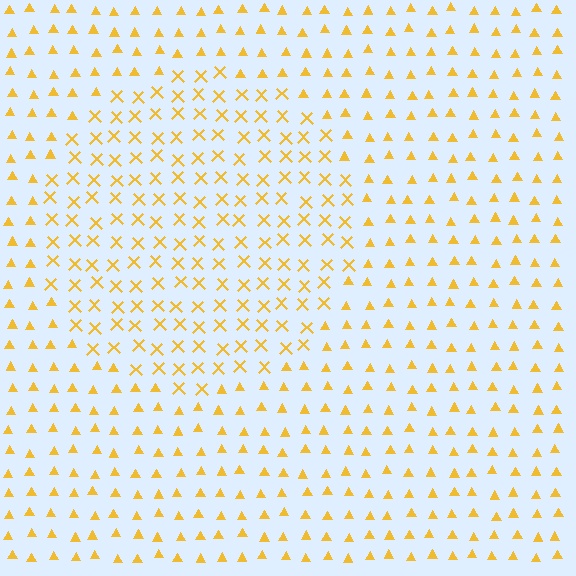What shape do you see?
I see a circle.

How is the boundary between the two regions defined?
The boundary is defined by a change in element shape: X marks inside vs. triangles outside. All elements share the same color and spacing.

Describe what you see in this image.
The image is filled with small yellow elements arranged in a uniform grid. A circle-shaped region contains X marks, while the surrounding area contains triangles. The boundary is defined purely by the change in element shape.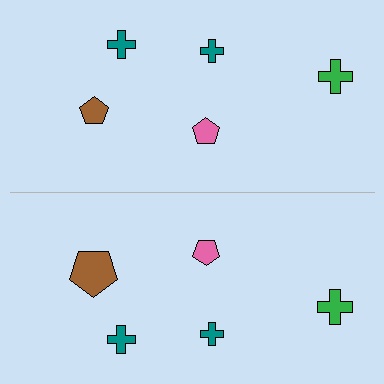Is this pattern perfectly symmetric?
No, the pattern is not perfectly symmetric. The brown pentagon on the bottom side has a different size than its mirror counterpart.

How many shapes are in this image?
There are 10 shapes in this image.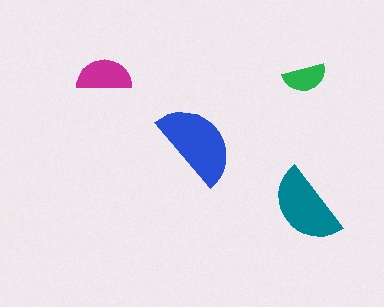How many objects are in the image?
There are 4 objects in the image.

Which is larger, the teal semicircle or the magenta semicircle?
The teal one.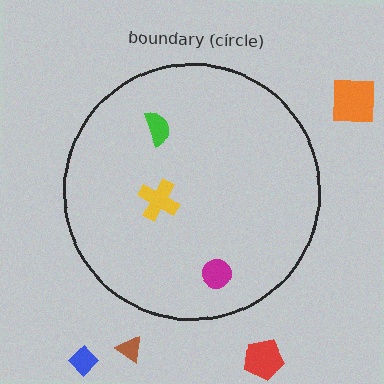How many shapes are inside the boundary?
3 inside, 4 outside.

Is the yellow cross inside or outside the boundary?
Inside.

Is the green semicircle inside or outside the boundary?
Inside.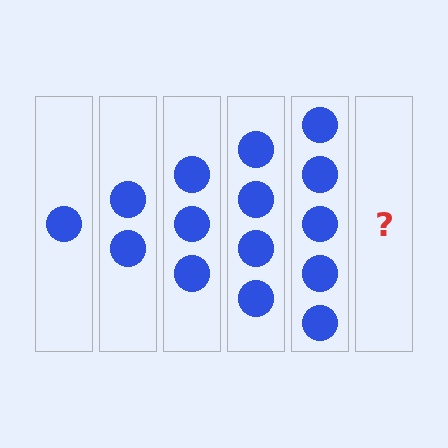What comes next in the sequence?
The next element should be 6 circles.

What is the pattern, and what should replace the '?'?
The pattern is that each step adds one more circle. The '?' should be 6 circles.